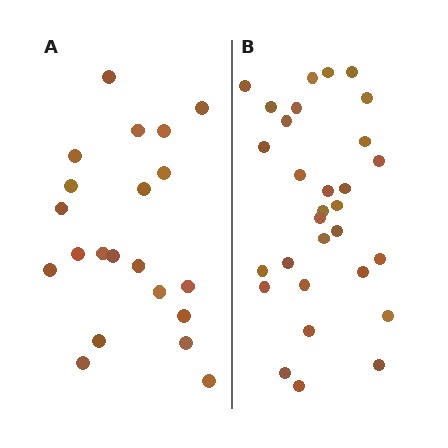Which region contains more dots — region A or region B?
Region B (the right region) has more dots.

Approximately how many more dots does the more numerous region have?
Region B has roughly 8 or so more dots than region A.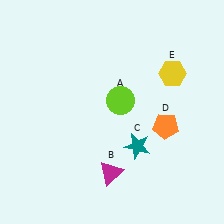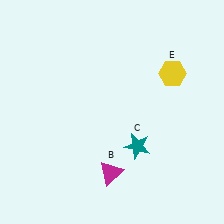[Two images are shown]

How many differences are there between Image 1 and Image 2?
There are 2 differences between the two images.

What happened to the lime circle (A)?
The lime circle (A) was removed in Image 2. It was in the top-right area of Image 1.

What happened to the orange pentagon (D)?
The orange pentagon (D) was removed in Image 2. It was in the bottom-right area of Image 1.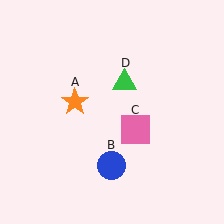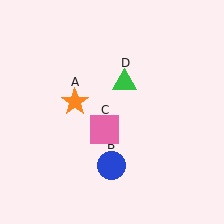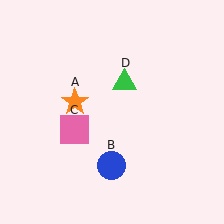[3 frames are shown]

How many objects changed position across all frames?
1 object changed position: pink square (object C).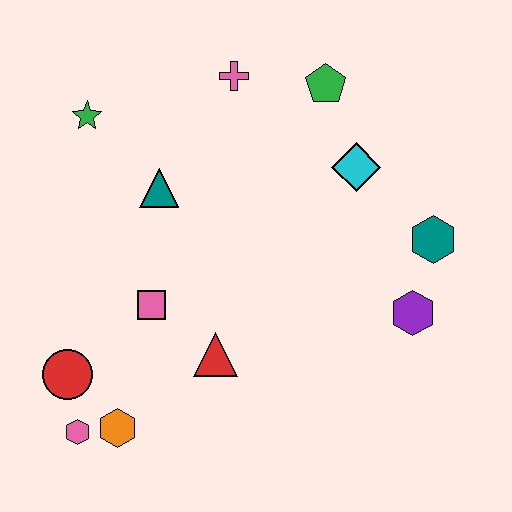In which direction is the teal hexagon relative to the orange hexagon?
The teal hexagon is to the right of the orange hexagon.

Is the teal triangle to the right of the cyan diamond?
No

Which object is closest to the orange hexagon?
The pink hexagon is closest to the orange hexagon.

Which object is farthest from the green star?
The purple hexagon is farthest from the green star.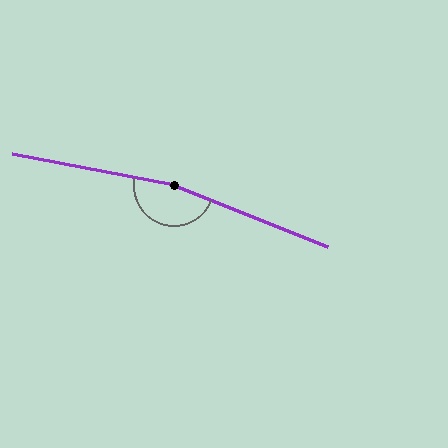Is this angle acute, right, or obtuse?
It is obtuse.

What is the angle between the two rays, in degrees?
Approximately 169 degrees.